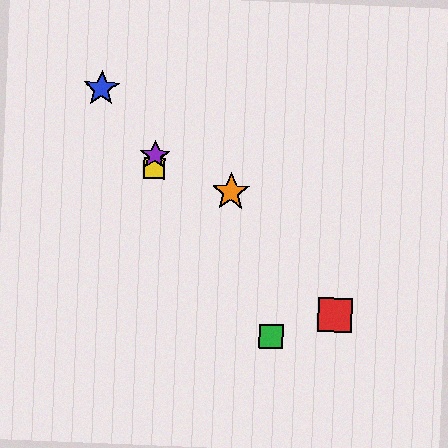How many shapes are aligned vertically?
2 shapes (the yellow square, the purple star) are aligned vertically.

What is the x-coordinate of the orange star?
The orange star is at x≈231.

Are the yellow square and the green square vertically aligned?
No, the yellow square is at x≈154 and the green square is at x≈271.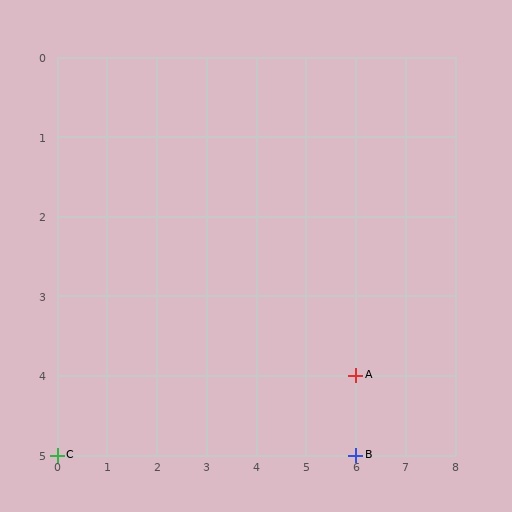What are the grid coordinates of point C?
Point C is at grid coordinates (0, 5).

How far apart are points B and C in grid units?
Points B and C are 6 columns apart.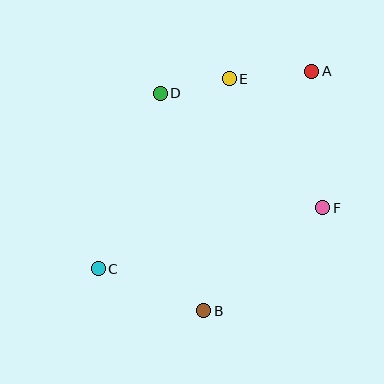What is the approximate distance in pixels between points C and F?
The distance between C and F is approximately 233 pixels.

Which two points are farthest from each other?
Points A and C are farthest from each other.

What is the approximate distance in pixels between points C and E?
The distance between C and E is approximately 231 pixels.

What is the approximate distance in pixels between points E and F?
The distance between E and F is approximately 159 pixels.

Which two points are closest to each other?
Points D and E are closest to each other.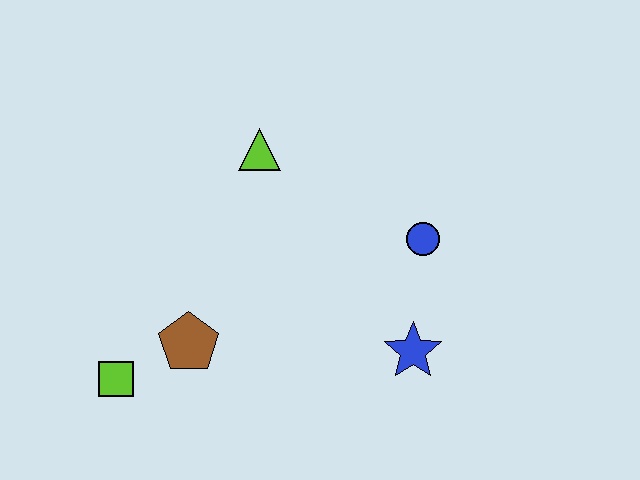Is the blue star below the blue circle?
Yes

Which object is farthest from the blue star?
The lime square is farthest from the blue star.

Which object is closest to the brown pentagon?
The lime square is closest to the brown pentagon.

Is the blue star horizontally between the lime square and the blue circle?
Yes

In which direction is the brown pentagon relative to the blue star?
The brown pentagon is to the left of the blue star.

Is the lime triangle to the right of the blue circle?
No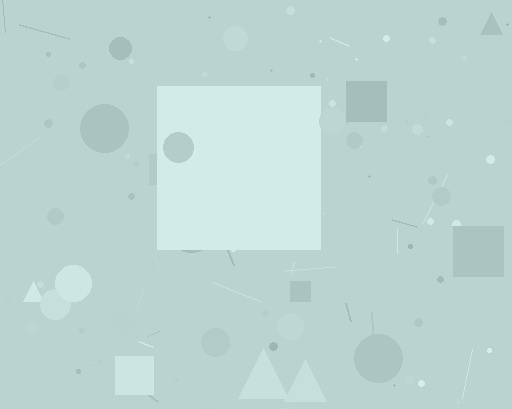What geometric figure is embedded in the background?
A square is embedded in the background.